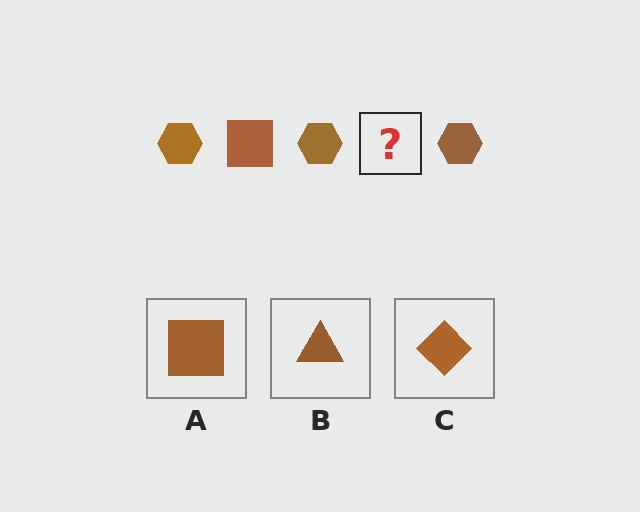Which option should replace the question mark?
Option A.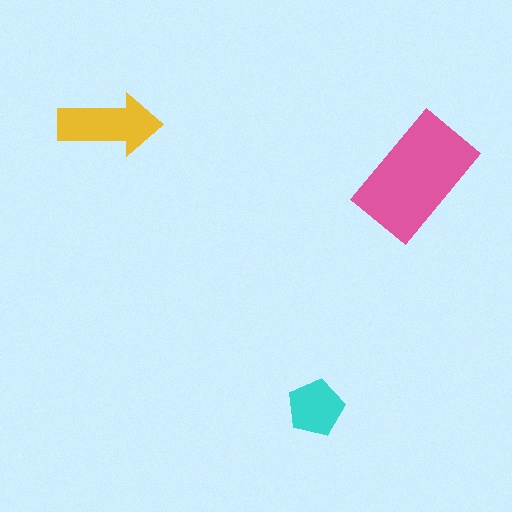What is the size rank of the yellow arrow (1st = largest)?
2nd.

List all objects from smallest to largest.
The cyan pentagon, the yellow arrow, the pink rectangle.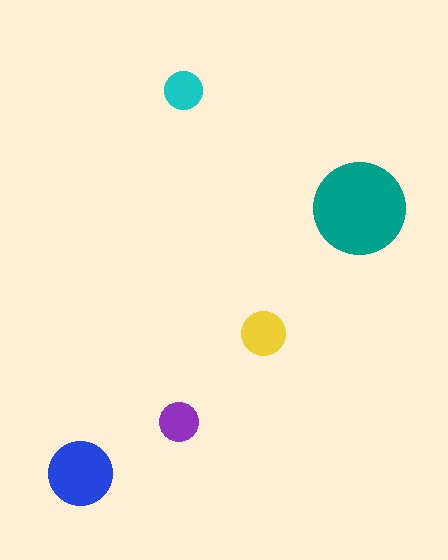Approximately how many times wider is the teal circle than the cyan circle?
About 2.5 times wider.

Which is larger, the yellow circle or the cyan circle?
The yellow one.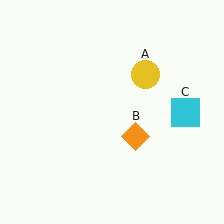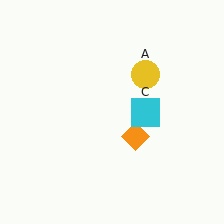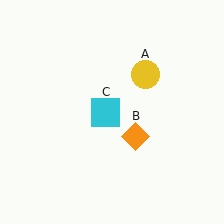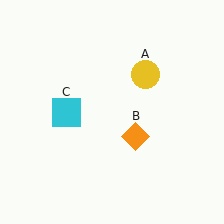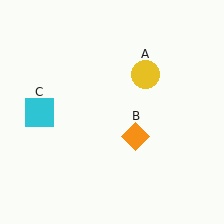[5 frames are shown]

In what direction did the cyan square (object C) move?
The cyan square (object C) moved left.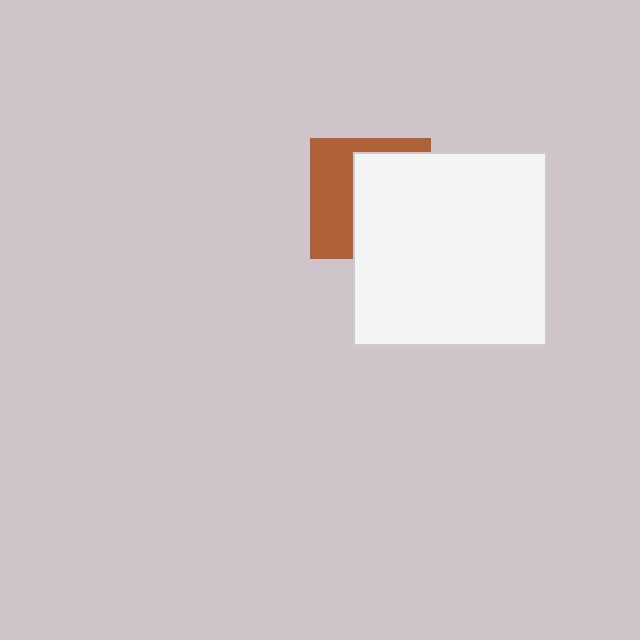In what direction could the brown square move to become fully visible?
The brown square could move left. That would shift it out from behind the white square entirely.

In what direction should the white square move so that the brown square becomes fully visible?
The white square should move right. That is the shortest direction to clear the overlap and leave the brown square fully visible.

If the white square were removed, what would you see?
You would see the complete brown square.